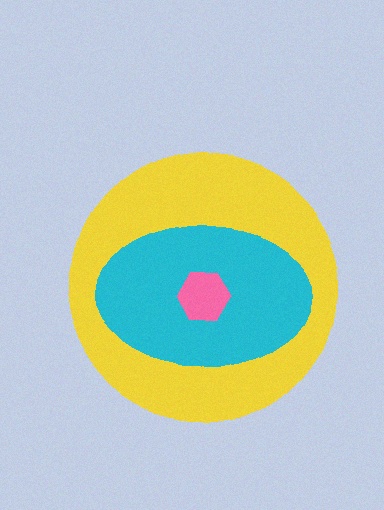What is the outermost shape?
The yellow circle.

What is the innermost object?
The pink hexagon.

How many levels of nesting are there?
3.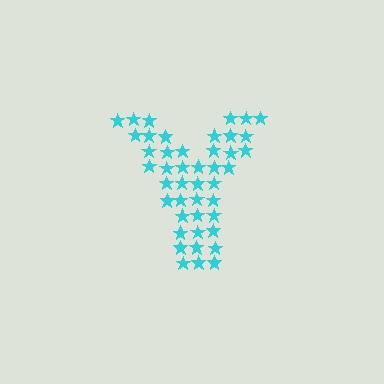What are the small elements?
The small elements are stars.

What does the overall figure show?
The overall figure shows the letter Y.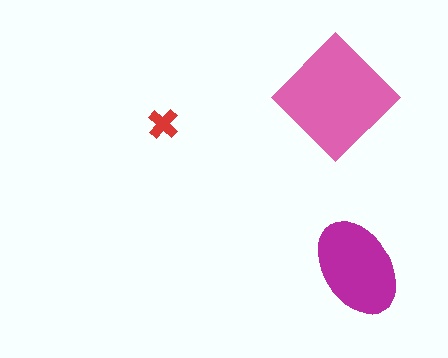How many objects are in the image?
There are 3 objects in the image.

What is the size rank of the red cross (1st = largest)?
3rd.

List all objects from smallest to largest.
The red cross, the magenta ellipse, the pink diamond.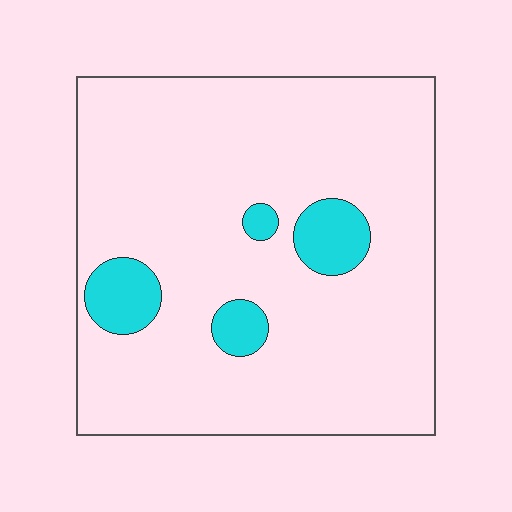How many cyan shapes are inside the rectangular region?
4.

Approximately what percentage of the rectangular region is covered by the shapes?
Approximately 10%.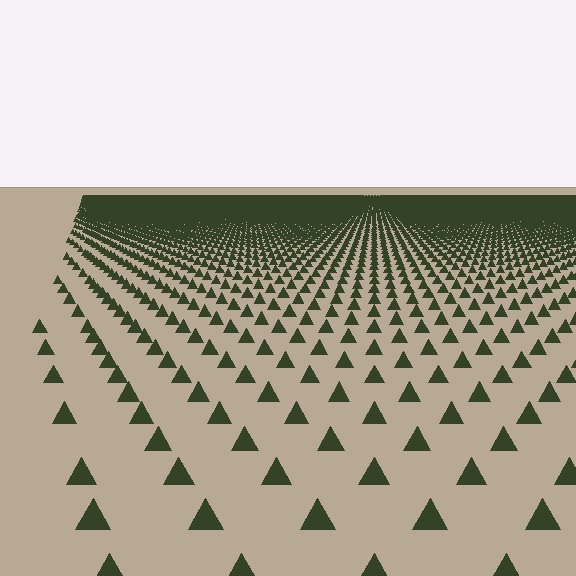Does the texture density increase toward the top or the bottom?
Density increases toward the top.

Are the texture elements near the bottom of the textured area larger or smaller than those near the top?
Larger. Near the bottom, elements are closer to the viewer and appear at a bigger on-screen size.